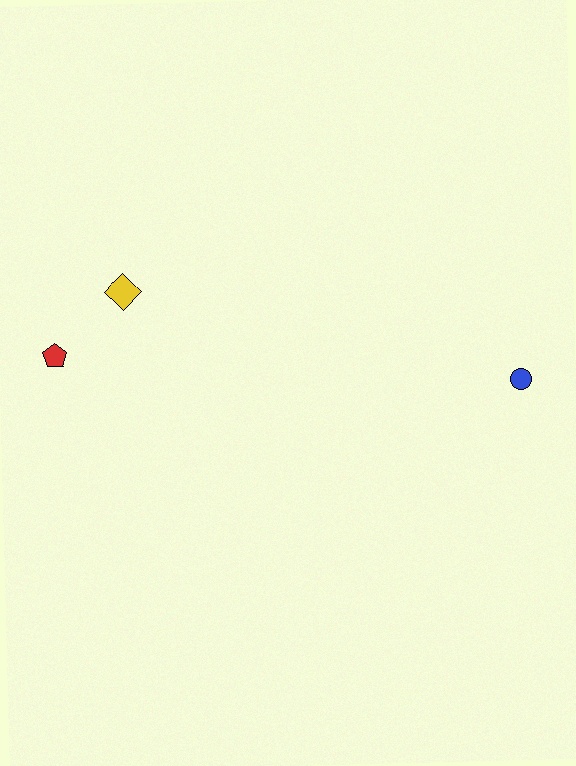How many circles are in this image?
There is 1 circle.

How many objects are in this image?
There are 3 objects.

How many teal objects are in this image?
There are no teal objects.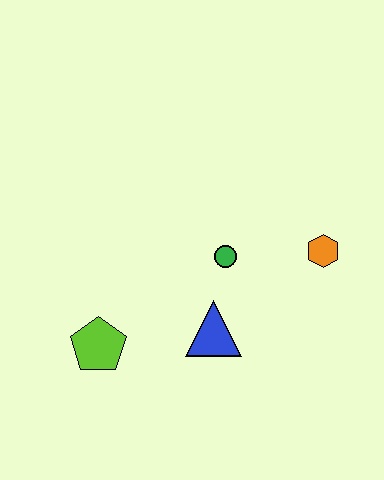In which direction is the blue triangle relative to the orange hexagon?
The blue triangle is to the left of the orange hexagon.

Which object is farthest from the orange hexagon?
The lime pentagon is farthest from the orange hexagon.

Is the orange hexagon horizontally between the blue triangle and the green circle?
No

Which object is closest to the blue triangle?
The green circle is closest to the blue triangle.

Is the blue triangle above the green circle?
No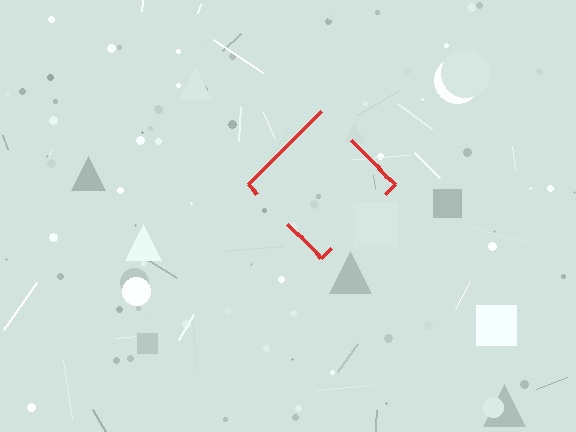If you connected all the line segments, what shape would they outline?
They would outline a diamond.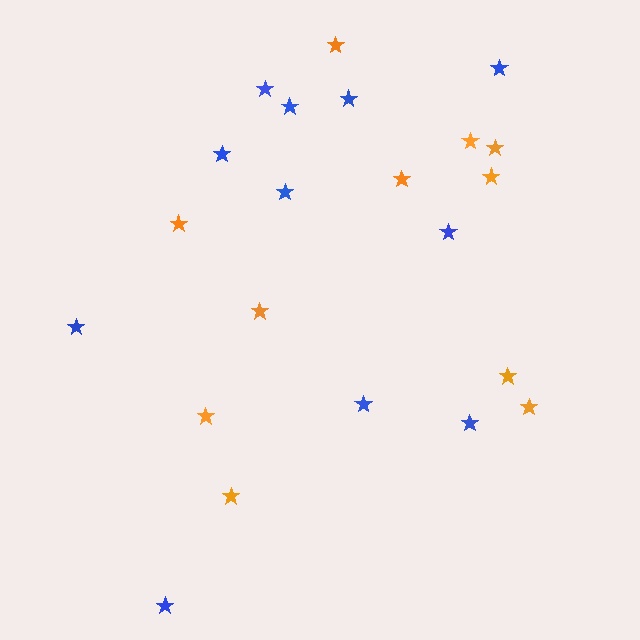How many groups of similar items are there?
There are 2 groups: one group of orange stars (11) and one group of blue stars (11).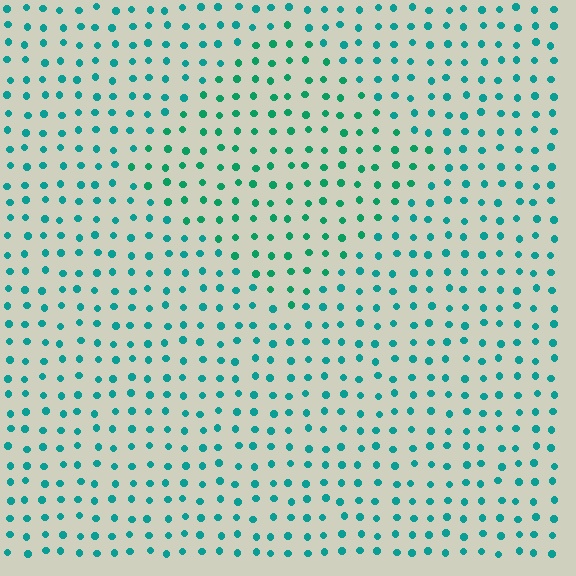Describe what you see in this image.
The image is filled with small teal elements in a uniform arrangement. A diamond-shaped region is visible where the elements are tinted to a slightly different hue, forming a subtle color boundary.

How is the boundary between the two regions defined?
The boundary is defined purely by a slight shift in hue (about 21 degrees). Spacing, size, and orientation are identical on both sides.